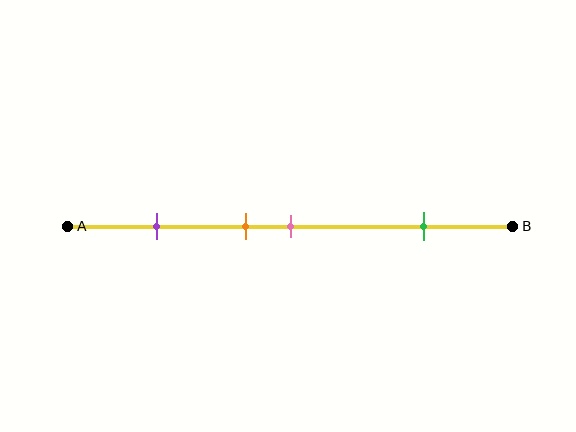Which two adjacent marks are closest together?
The orange and pink marks are the closest adjacent pair.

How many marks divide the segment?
There are 4 marks dividing the segment.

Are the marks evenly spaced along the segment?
No, the marks are not evenly spaced.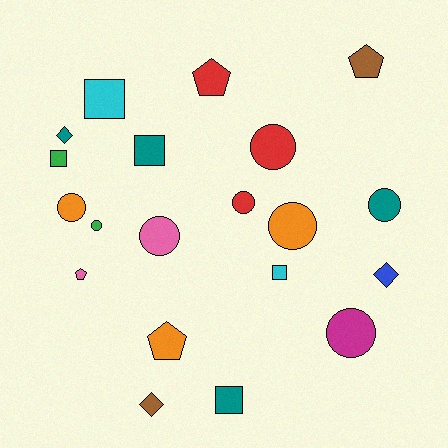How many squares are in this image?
There are 5 squares.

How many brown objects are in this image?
There are 2 brown objects.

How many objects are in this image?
There are 20 objects.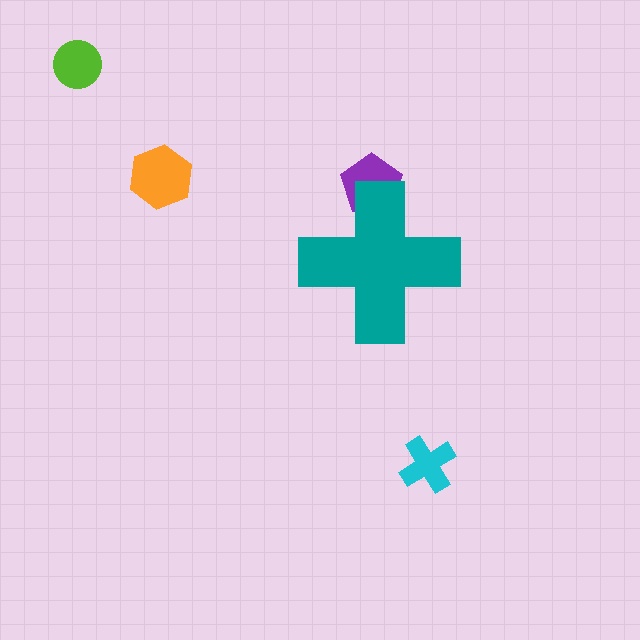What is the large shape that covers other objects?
A teal cross.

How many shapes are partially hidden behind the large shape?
1 shape is partially hidden.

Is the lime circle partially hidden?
No, the lime circle is fully visible.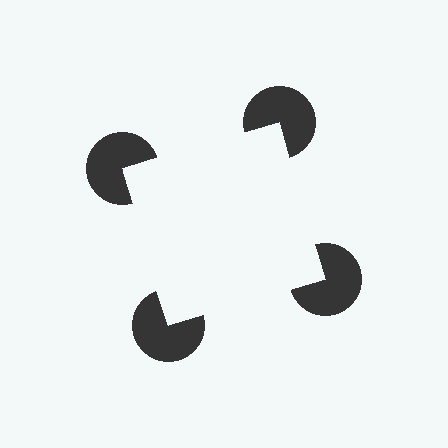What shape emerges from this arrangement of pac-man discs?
An illusory square — its edges are inferred from the aligned wedge cuts in the pac-man discs, not physically drawn.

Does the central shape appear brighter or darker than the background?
It typically appears slightly brighter than the background, even though no actual brightness change is drawn.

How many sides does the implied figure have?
4 sides.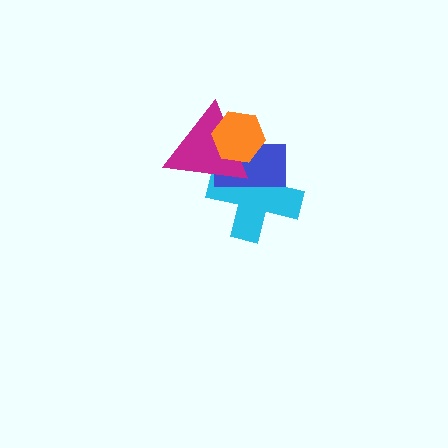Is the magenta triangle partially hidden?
Yes, it is partially covered by another shape.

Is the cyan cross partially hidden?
Yes, it is partially covered by another shape.